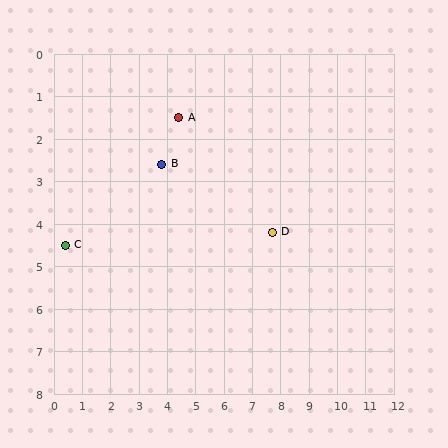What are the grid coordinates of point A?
Point A is at approximately (4.4, 1.5).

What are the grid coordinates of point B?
Point B is at approximately (3.8, 2.6).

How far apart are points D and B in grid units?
Points D and B are about 4.2 grid units apart.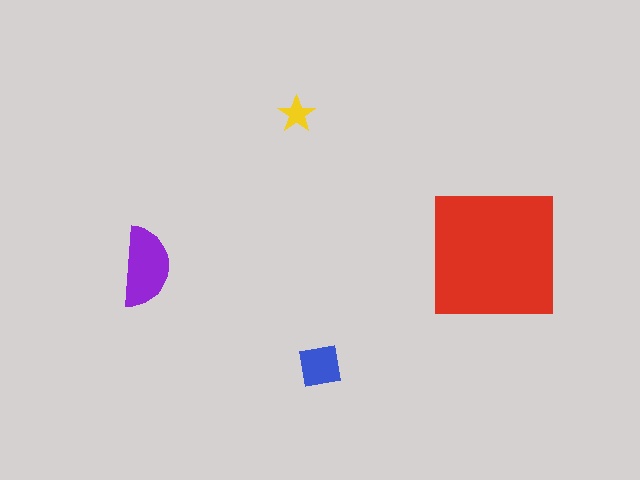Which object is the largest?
The red square.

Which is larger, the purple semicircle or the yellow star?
The purple semicircle.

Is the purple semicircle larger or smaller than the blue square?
Larger.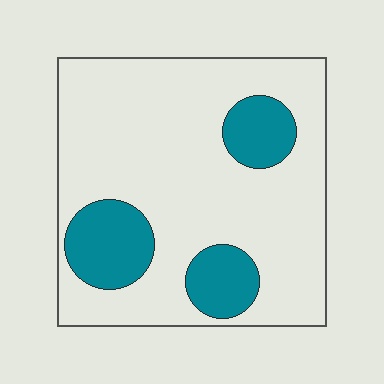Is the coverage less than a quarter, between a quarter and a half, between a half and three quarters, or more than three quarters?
Less than a quarter.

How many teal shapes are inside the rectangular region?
3.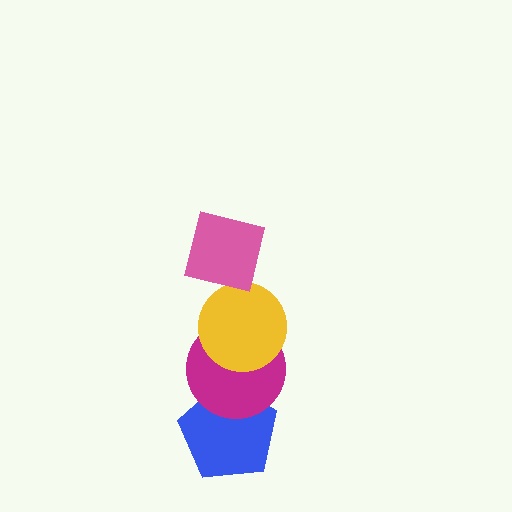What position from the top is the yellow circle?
The yellow circle is 2nd from the top.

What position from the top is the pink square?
The pink square is 1st from the top.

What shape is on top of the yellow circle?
The pink square is on top of the yellow circle.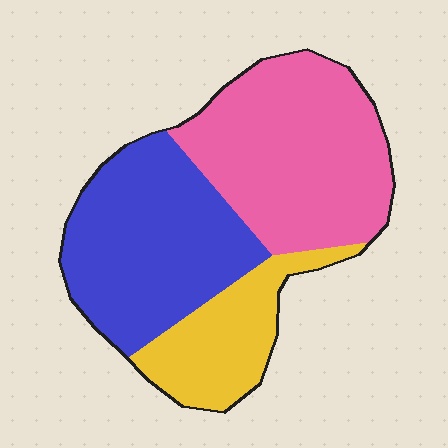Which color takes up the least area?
Yellow, at roughly 20%.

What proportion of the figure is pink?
Pink takes up between a third and a half of the figure.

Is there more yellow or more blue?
Blue.